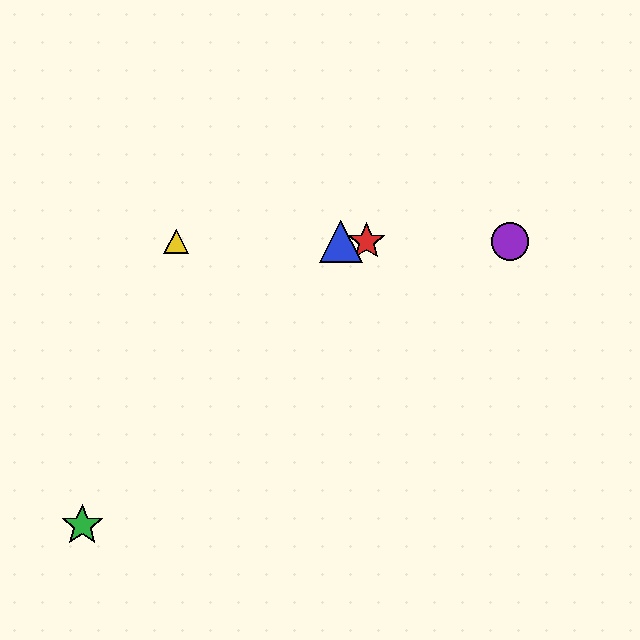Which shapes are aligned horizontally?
The red star, the blue triangle, the yellow triangle, the purple circle are aligned horizontally.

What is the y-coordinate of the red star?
The red star is at y≈242.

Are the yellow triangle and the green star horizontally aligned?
No, the yellow triangle is at y≈242 and the green star is at y≈525.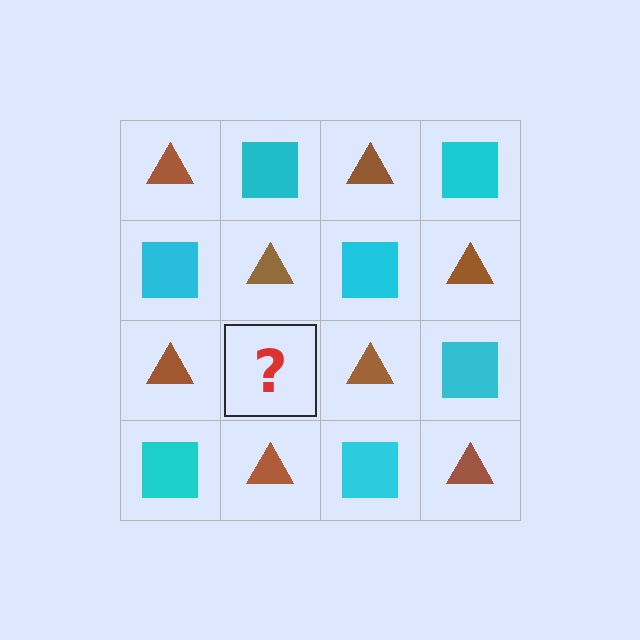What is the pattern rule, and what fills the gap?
The rule is that it alternates brown triangle and cyan square in a checkerboard pattern. The gap should be filled with a cyan square.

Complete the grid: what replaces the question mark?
The question mark should be replaced with a cyan square.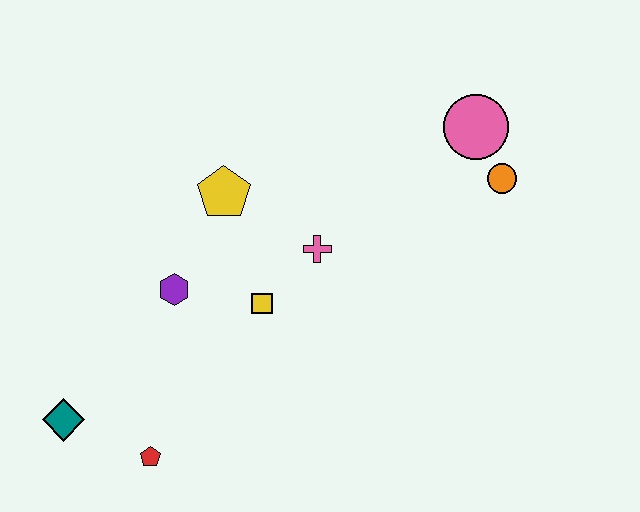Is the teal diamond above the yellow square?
No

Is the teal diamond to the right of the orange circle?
No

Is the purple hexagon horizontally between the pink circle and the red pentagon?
Yes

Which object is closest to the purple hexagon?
The yellow square is closest to the purple hexagon.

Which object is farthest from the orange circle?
The teal diamond is farthest from the orange circle.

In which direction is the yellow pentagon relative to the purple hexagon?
The yellow pentagon is above the purple hexagon.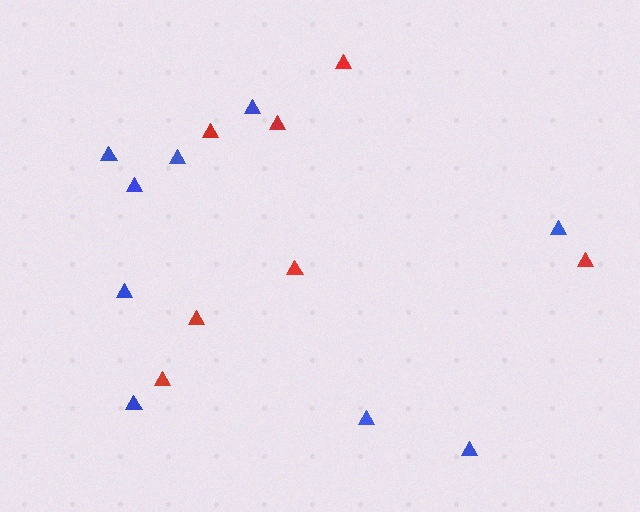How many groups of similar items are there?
There are 2 groups: one group of blue triangles (9) and one group of red triangles (7).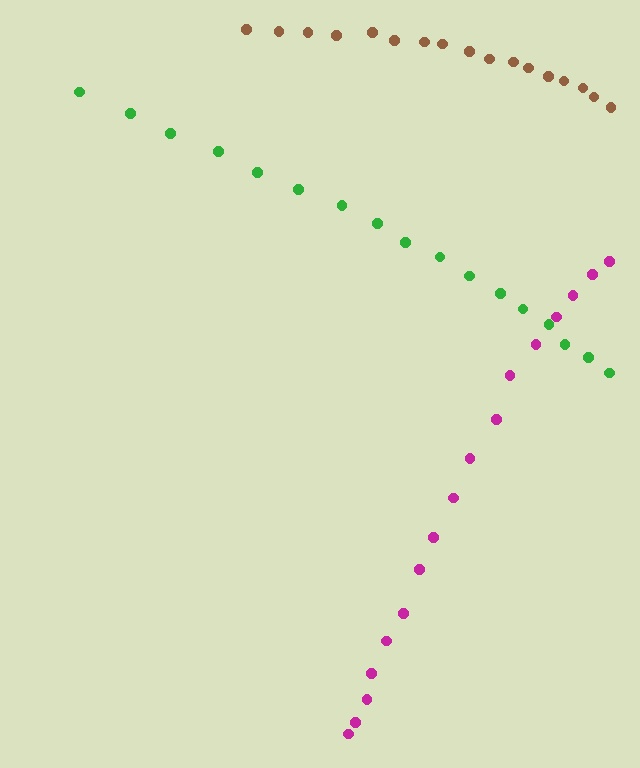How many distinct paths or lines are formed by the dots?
There are 3 distinct paths.